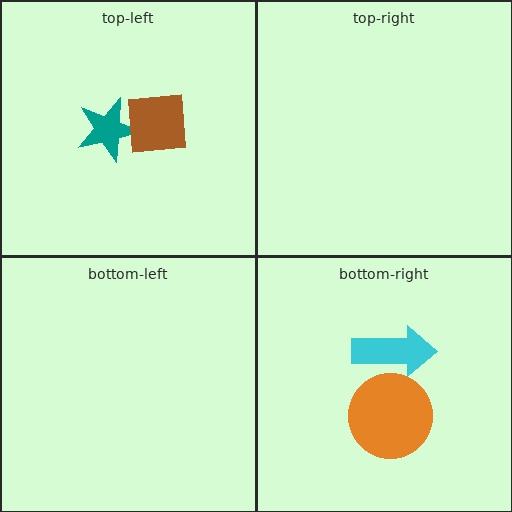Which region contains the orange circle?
The bottom-right region.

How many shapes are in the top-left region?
2.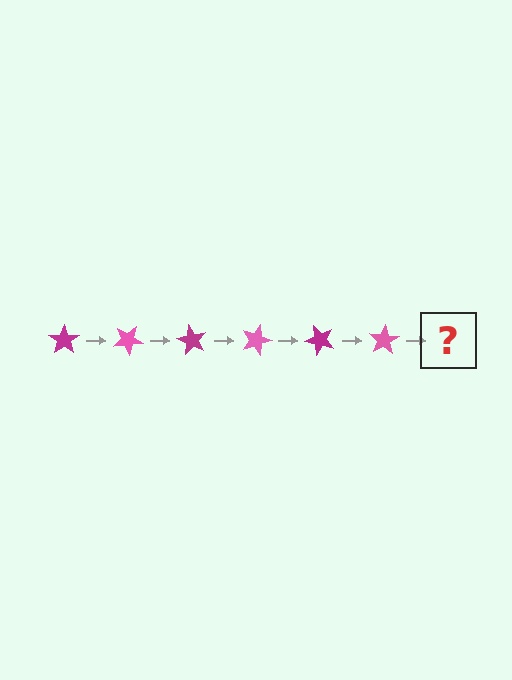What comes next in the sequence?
The next element should be a magenta star, rotated 180 degrees from the start.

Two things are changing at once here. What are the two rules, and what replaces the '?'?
The two rules are that it rotates 30 degrees each step and the color cycles through magenta and pink. The '?' should be a magenta star, rotated 180 degrees from the start.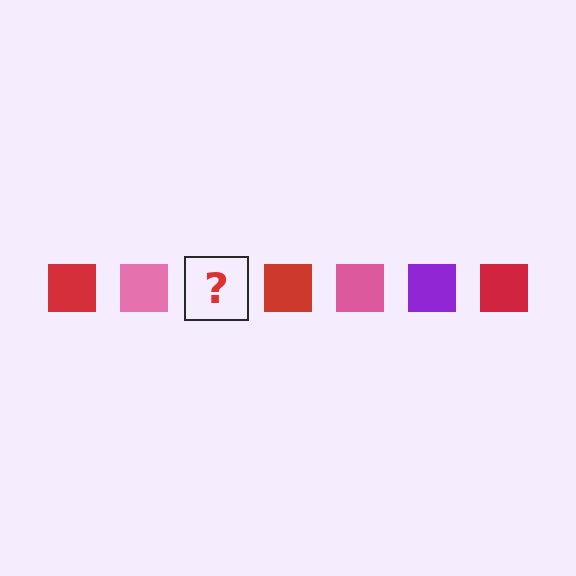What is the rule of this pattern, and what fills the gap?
The rule is that the pattern cycles through red, pink, purple squares. The gap should be filled with a purple square.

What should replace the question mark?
The question mark should be replaced with a purple square.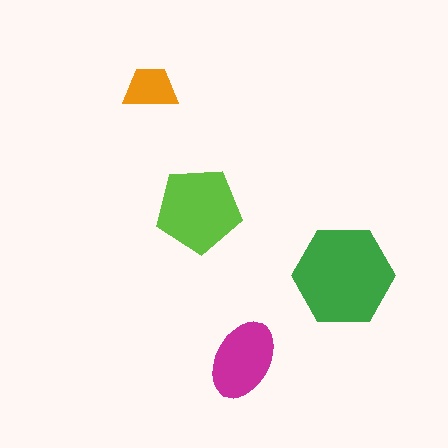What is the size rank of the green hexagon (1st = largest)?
1st.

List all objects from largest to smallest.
The green hexagon, the lime pentagon, the magenta ellipse, the orange trapezoid.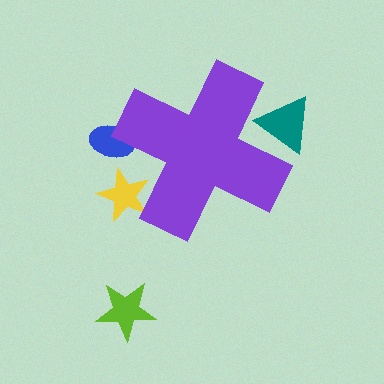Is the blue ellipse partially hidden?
Yes, the blue ellipse is partially hidden behind the purple cross.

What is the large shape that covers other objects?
A purple cross.